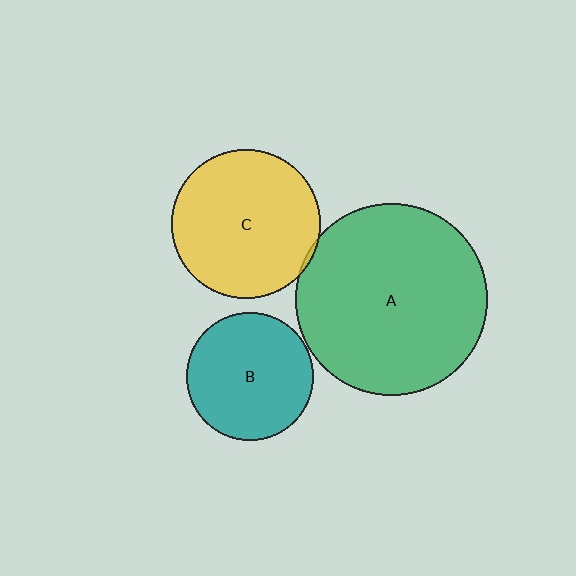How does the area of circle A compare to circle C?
Approximately 1.7 times.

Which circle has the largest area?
Circle A (green).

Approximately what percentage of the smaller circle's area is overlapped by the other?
Approximately 5%.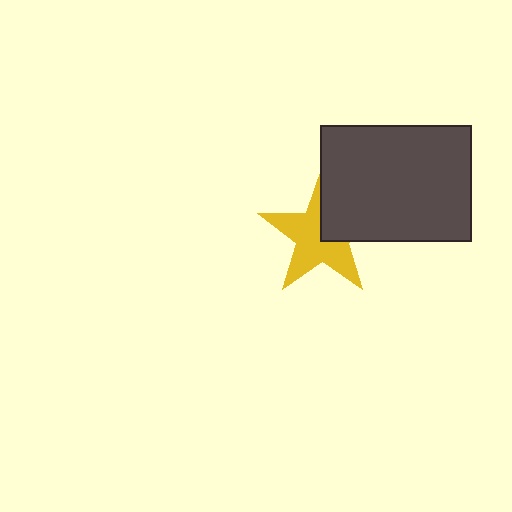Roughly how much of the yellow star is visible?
About half of it is visible (roughly 65%).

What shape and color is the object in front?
The object in front is a dark gray rectangle.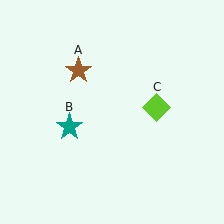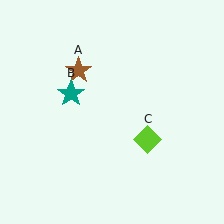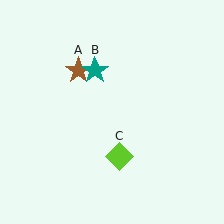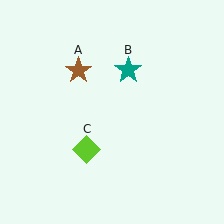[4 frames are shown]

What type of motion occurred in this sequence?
The teal star (object B), lime diamond (object C) rotated clockwise around the center of the scene.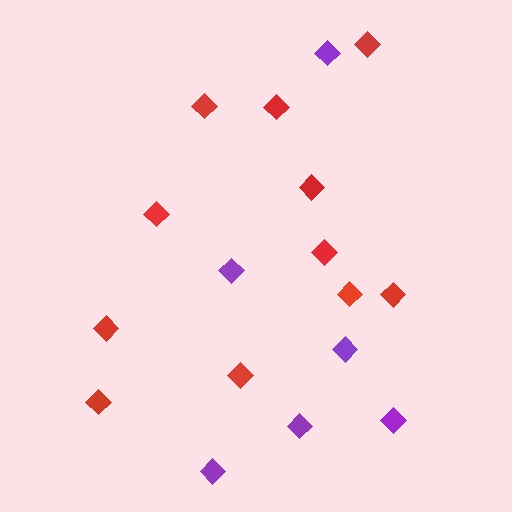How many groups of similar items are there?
There are 2 groups: one group of purple diamonds (6) and one group of red diamonds (11).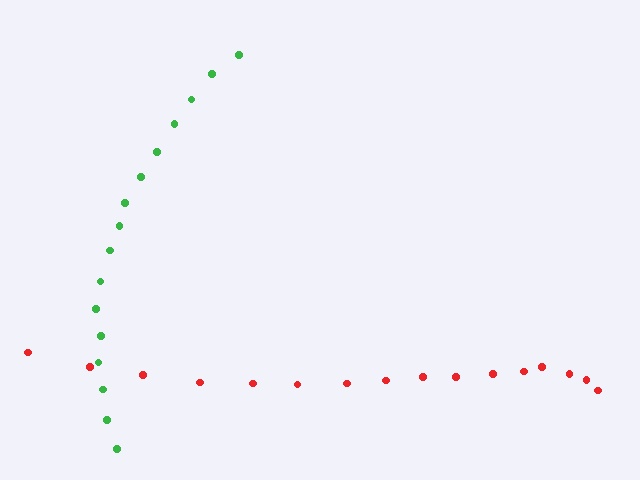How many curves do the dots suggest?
There are 2 distinct paths.